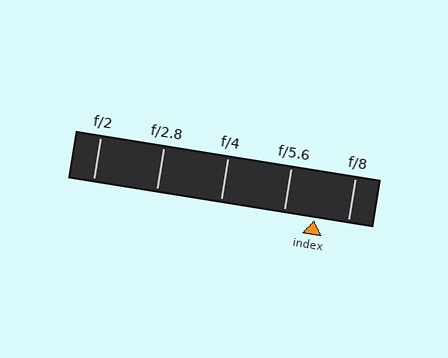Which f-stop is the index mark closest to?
The index mark is closest to f/5.6.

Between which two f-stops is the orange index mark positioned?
The index mark is between f/5.6 and f/8.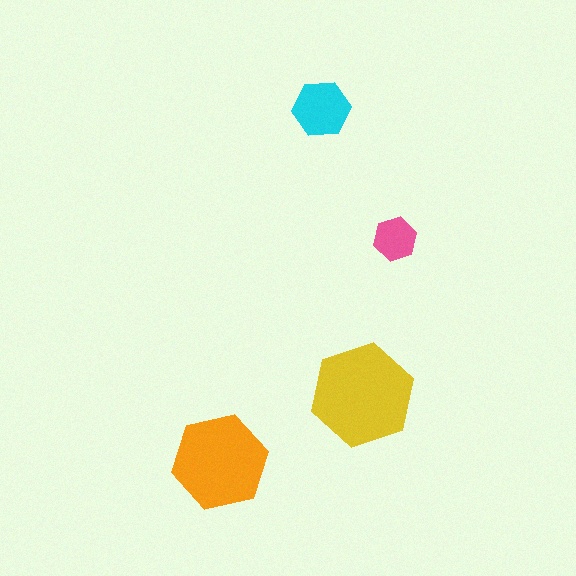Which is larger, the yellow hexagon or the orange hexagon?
The yellow one.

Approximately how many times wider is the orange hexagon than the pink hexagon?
About 2 times wider.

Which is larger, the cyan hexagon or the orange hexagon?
The orange one.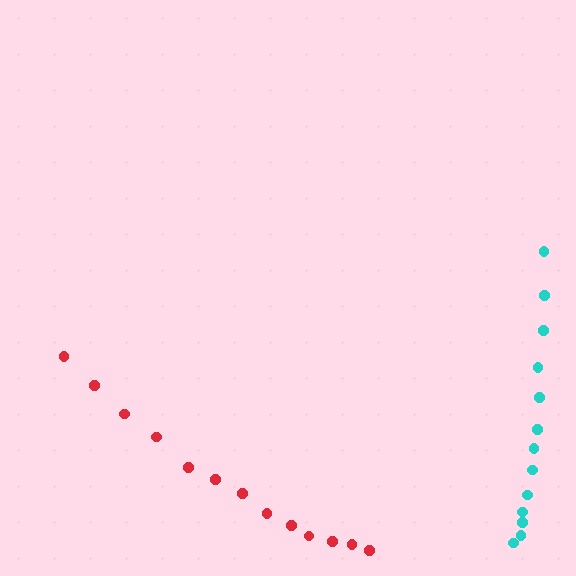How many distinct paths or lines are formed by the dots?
There are 2 distinct paths.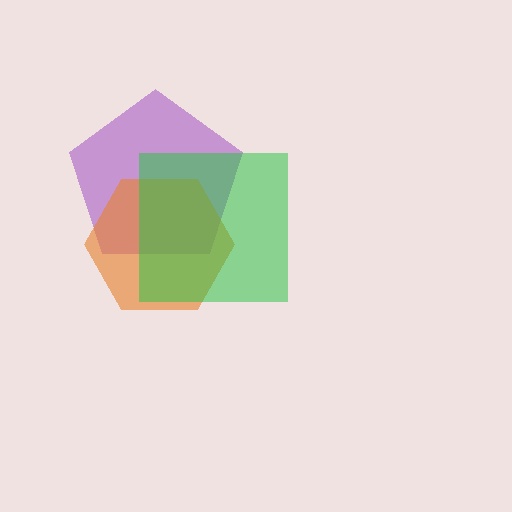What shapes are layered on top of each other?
The layered shapes are: a purple pentagon, an orange hexagon, a green square.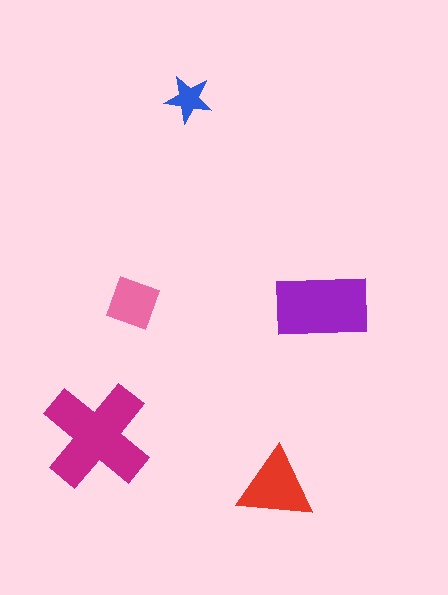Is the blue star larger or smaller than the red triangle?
Smaller.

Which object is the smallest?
The blue star.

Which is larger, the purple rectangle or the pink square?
The purple rectangle.